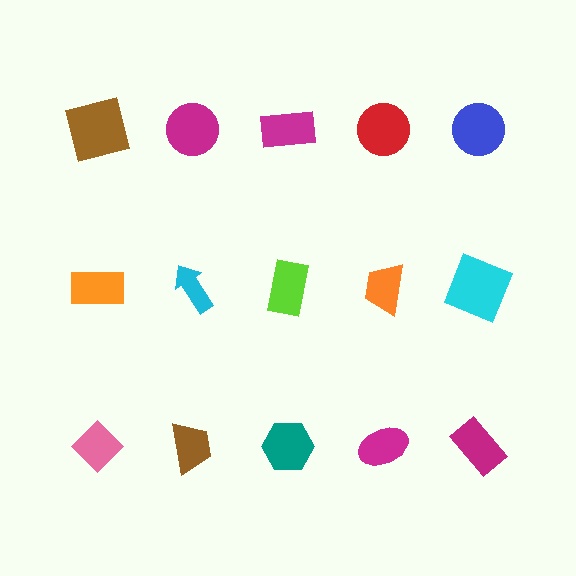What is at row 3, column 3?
A teal hexagon.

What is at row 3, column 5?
A magenta rectangle.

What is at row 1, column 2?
A magenta circle.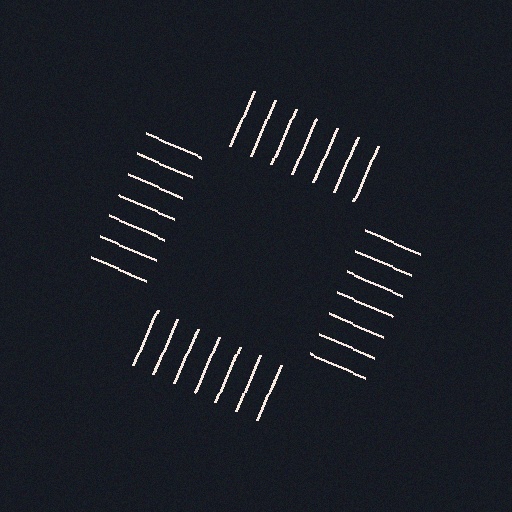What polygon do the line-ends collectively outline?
An illusory square — the line segments terminate on its edges but no continuous stroke is drawn.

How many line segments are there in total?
28 — 7 along each of the 4 edges.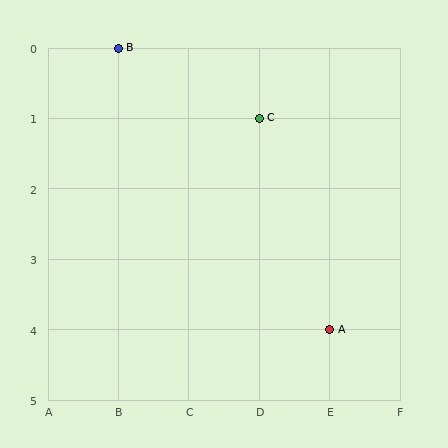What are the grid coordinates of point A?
Point A is at grid coordinates (E, 4).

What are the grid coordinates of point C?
Point C is at grid coordinates (D, 1).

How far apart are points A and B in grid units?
Points A and B are 3 columns and 4 rows apart (about 5.0 grid units diagonally).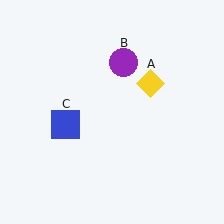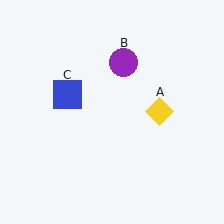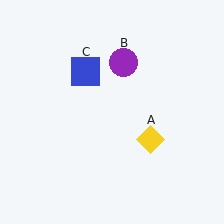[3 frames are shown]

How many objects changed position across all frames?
2 objects changed position: yellow diamond (object A), blue square (object C).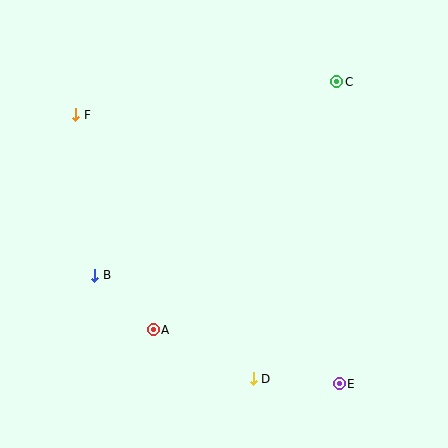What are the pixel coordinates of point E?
Point E is at (339, 384).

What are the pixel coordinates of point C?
Point C is at (337, 82).